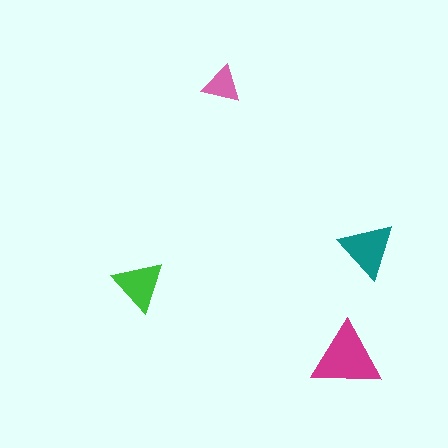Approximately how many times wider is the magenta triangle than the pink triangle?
About 2 times wider.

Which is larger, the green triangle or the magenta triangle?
The magenta one.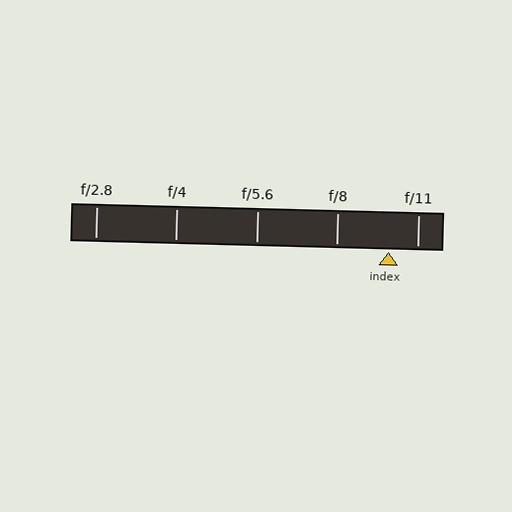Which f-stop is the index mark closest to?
The index mark is closest to f/11.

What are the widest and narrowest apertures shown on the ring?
The widest aperture shown is f/2.8 and the narrowest is f/11.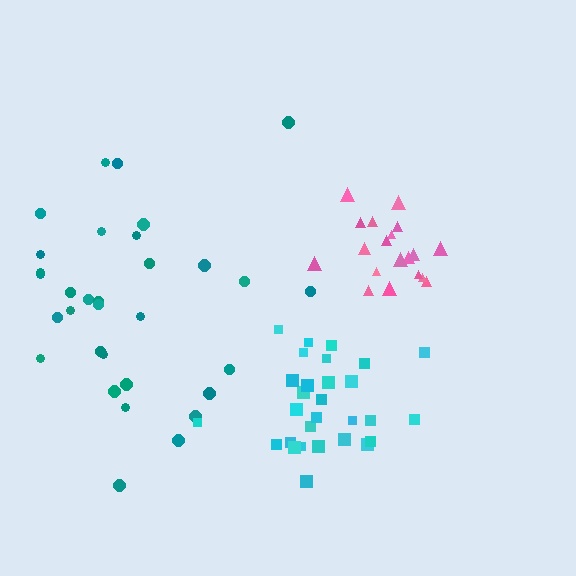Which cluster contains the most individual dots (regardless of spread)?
Teal (32).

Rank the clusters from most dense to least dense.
cyan, pink, teal.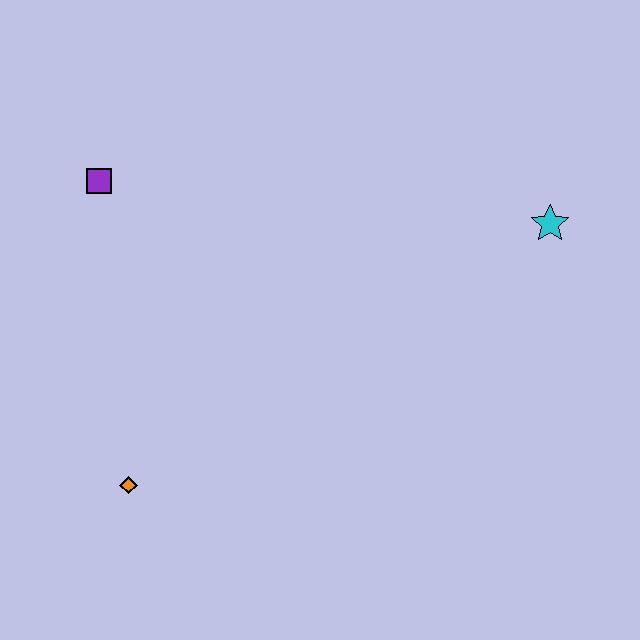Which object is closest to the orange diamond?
The purple square is closest to the orange diamond.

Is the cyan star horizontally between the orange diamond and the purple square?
No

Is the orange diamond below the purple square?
Yes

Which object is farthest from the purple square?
The cyan star is farthest from the purple square.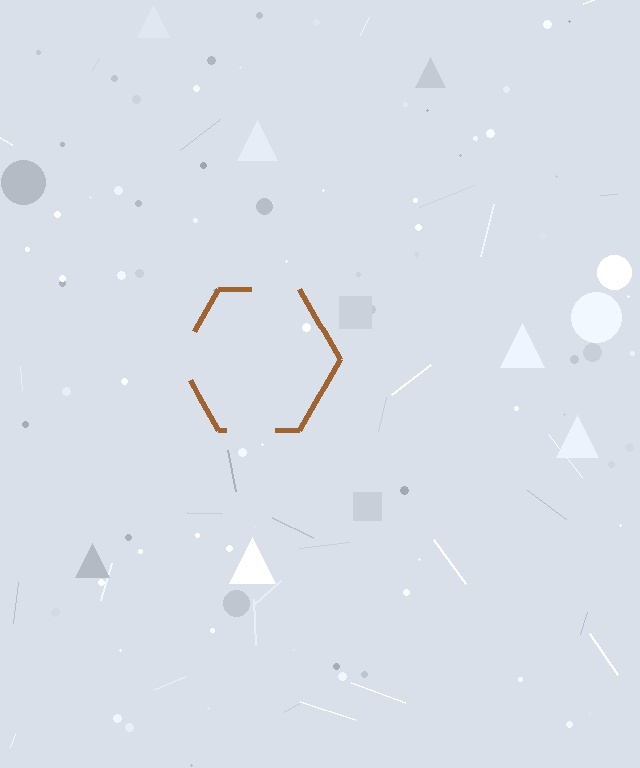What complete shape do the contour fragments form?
The contour fragments form a hexagon.